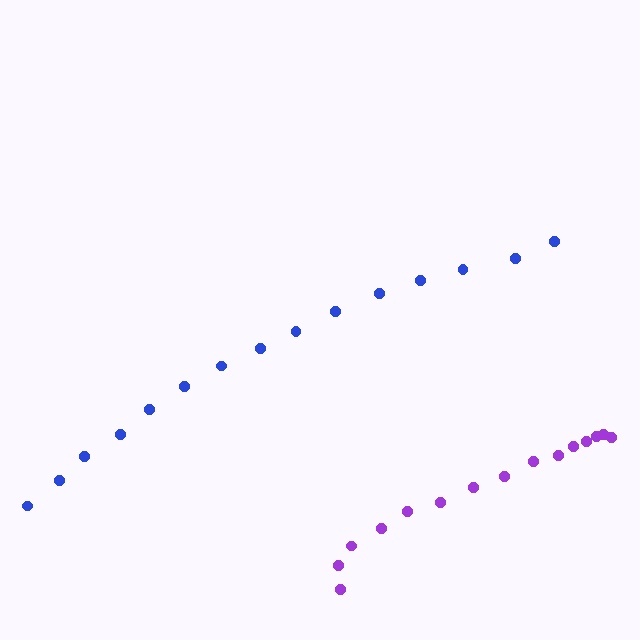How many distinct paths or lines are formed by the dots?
There are 2 distinct paths.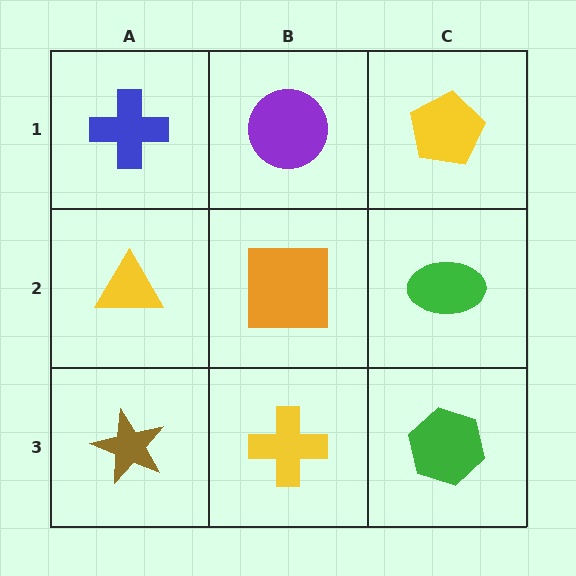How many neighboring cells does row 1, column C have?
2.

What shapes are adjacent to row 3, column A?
A yellow triangle (row 2, column A), a yellow cross (row 3, column B).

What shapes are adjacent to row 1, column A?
A yellow triangle (row 2, column A), a purple circle (row 1, column B).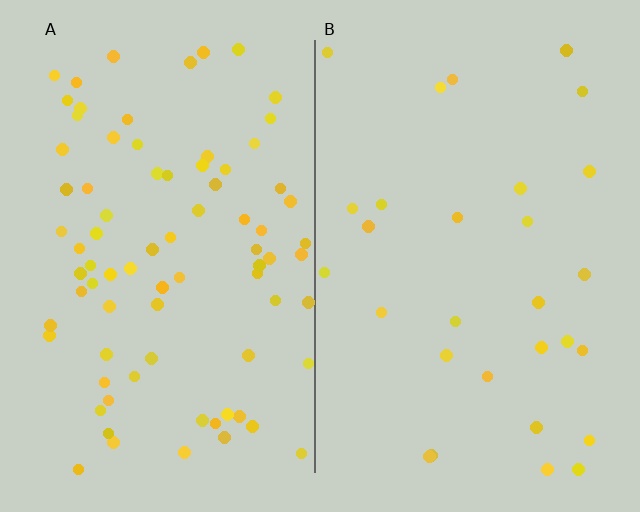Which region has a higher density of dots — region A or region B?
A (the left).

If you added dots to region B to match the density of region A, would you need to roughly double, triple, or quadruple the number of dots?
Approximately triple.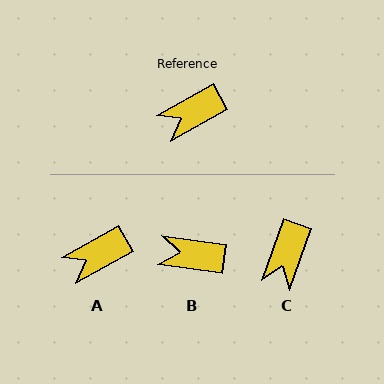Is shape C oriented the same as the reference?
No, it is off by about 41 degrees.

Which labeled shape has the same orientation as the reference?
A.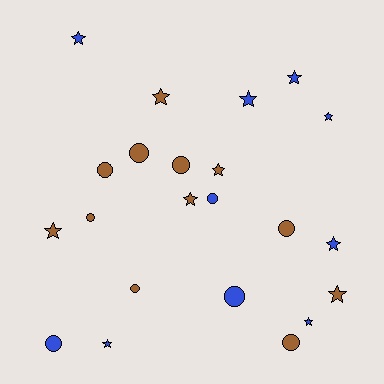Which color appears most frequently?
Brown, with 12 objects.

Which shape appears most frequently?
Star, with 12 objects.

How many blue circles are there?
There are 3 blue circles.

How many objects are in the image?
There are 22 objects.